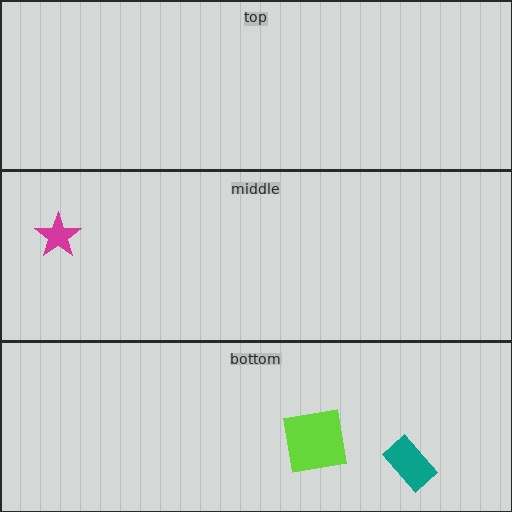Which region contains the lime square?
The bottom region.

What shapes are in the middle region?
The magenta star.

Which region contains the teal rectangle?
The bottom region.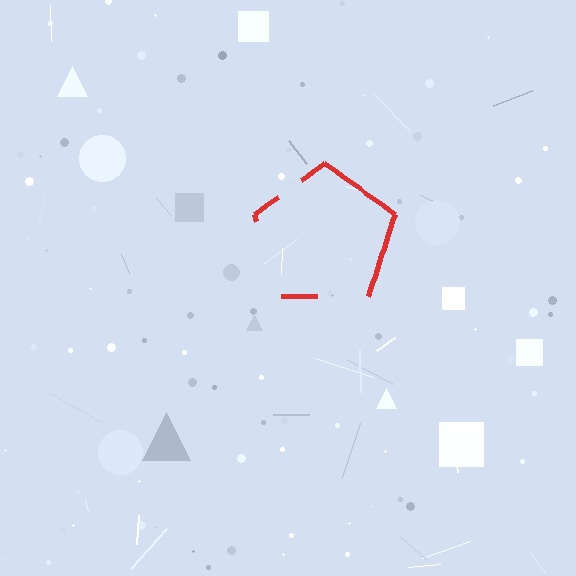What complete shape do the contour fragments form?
The contour fragments form a pentagon.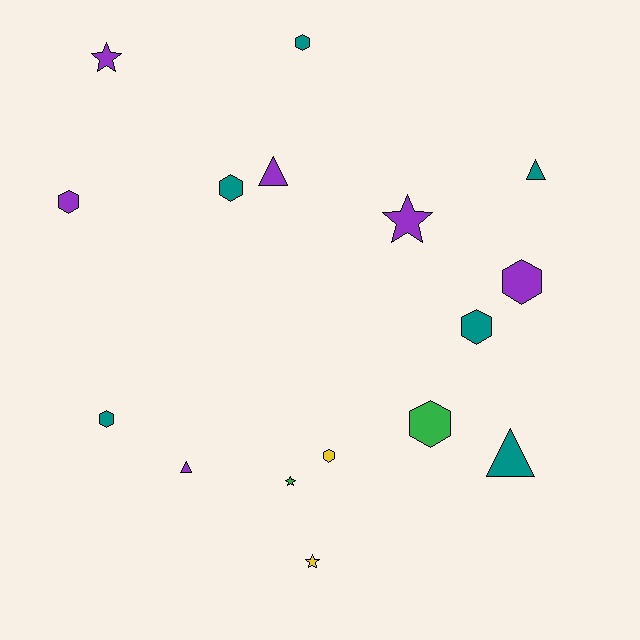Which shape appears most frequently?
Hexagon, with 8 objects.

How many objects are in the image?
There are 16 objects.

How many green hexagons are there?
There is 1 green hexagon.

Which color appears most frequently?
Purple, with 6 objects.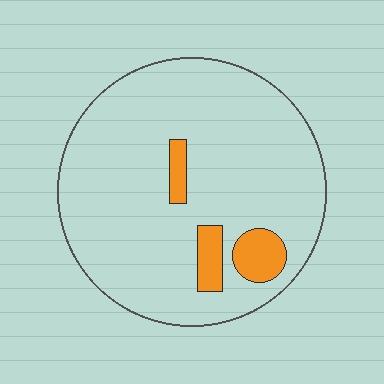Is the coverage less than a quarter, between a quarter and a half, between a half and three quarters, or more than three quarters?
Less than a quarter.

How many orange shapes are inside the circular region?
3.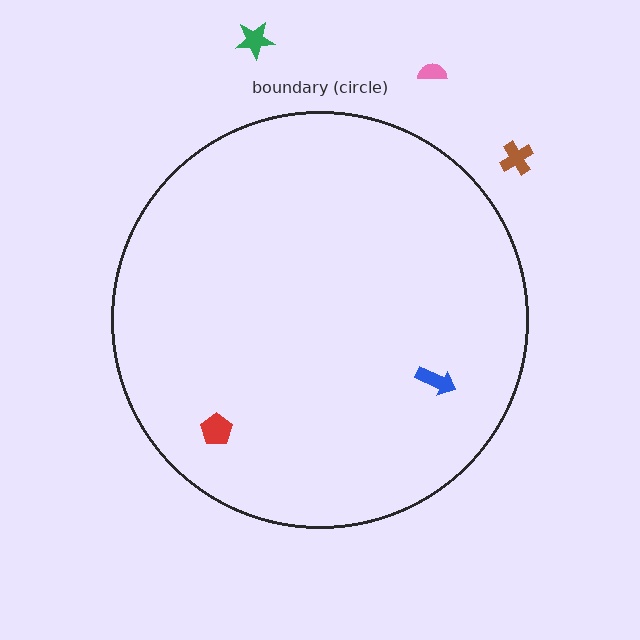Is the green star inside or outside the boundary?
Outside.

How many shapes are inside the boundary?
2 inside, 3 outside.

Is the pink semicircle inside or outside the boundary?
Outside.